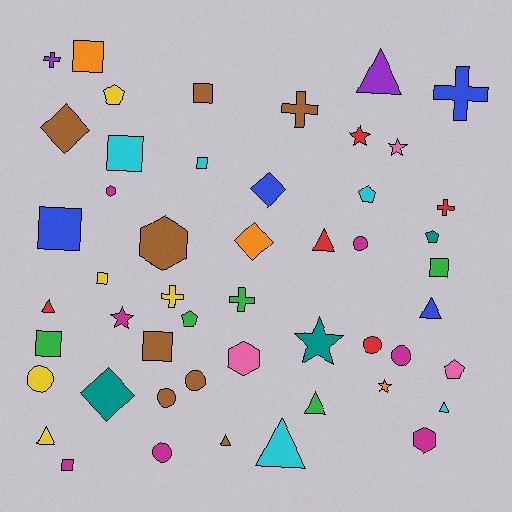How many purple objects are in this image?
There are 2 purple objects.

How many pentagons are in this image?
There are 5 pentagons.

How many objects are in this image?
There are 50 objects.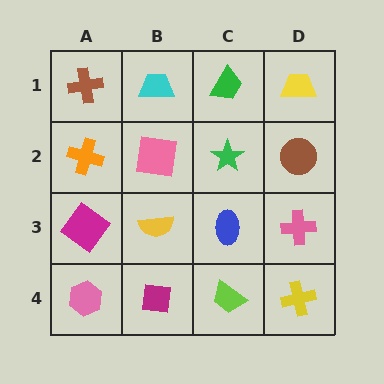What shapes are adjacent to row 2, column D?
A yellow trapezoid (row 1, column D), a pink cross (row 3, column D), a green star (row 2, column C).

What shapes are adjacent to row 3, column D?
A brown circle (row 2, column D), a yellow cross (row 4, column D), a blue ellipse (row 3, column C).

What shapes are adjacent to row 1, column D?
A brown circle (row 2, column D), a green trapezoid (row 1, column C).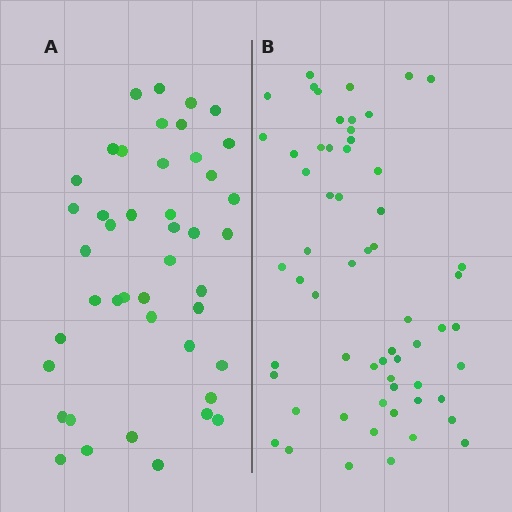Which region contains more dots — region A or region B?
Region B (the right region) has more dots.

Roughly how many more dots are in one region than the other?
Region B has approximately 15 more dots than region A.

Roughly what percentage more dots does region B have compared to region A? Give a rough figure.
About 35% more.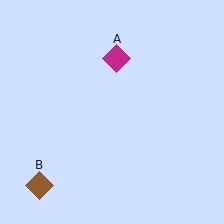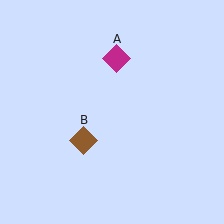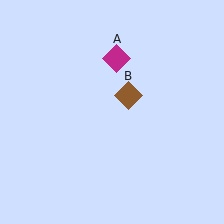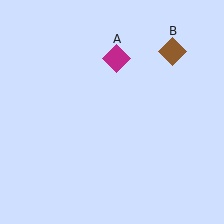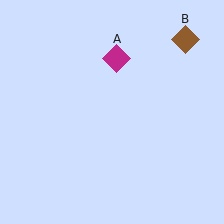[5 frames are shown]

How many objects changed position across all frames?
1 object changed position: brown diamond (object B).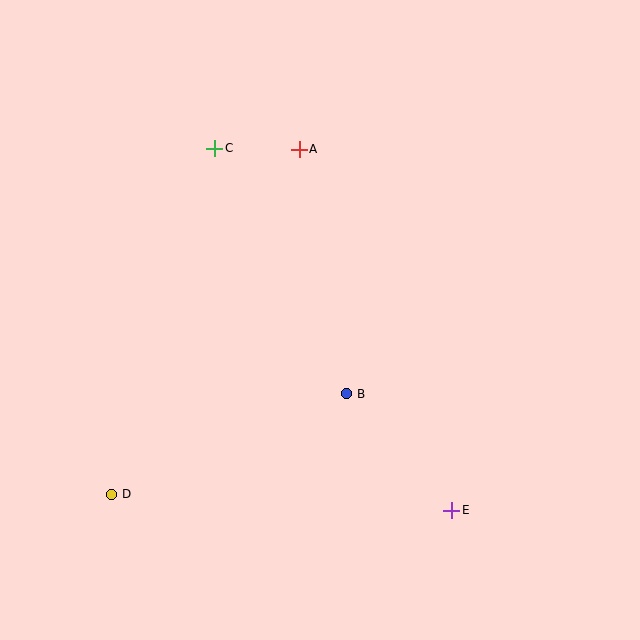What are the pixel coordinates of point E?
Point E is at (452, 510).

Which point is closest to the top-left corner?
Point C is closest to the top-left corner.